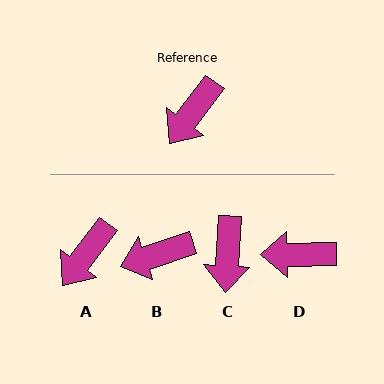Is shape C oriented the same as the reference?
No, it is off by about 34 degrees.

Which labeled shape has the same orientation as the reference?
A.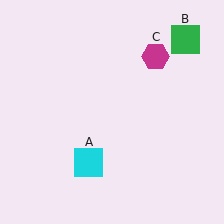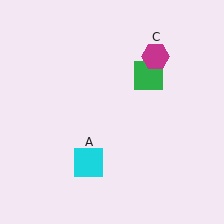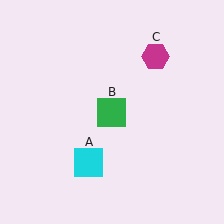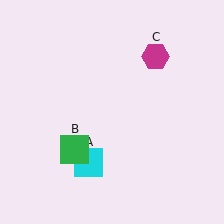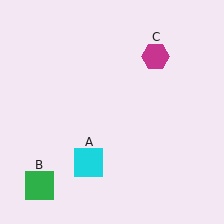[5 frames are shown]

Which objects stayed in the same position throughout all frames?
Cyan square (object A) and magenta hexagon (object C) remained stationary.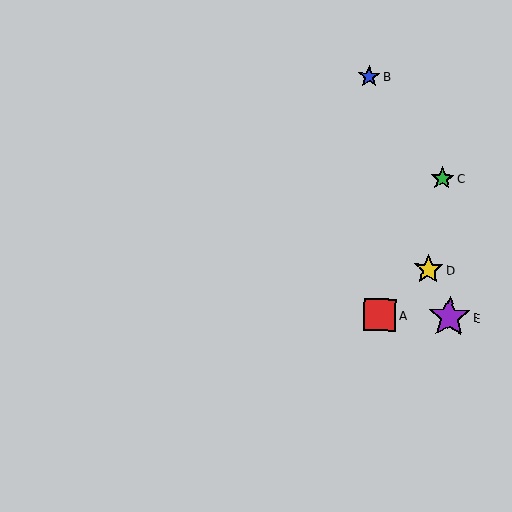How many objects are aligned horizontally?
2 objects (A, E) are aligned horizontally.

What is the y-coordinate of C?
Object C is at y≈179.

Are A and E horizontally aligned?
Yes, both are at y≈315.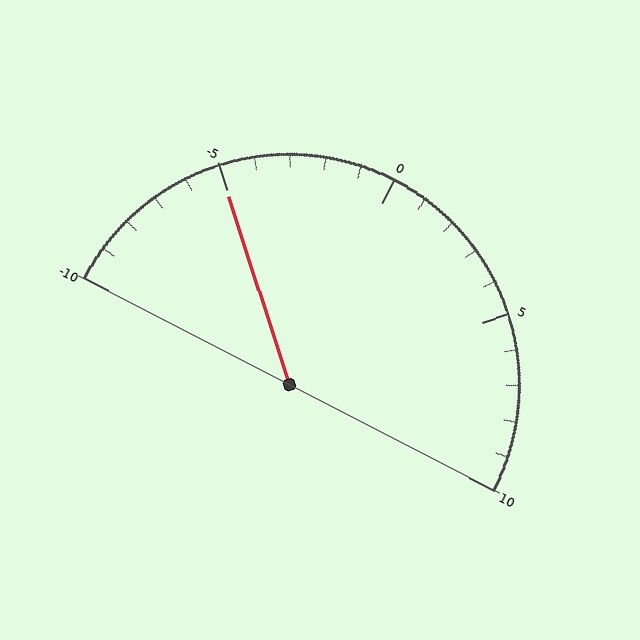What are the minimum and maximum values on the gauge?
The gauge ranges from -10 to 10.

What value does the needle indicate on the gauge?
The needle indicates approximately -5.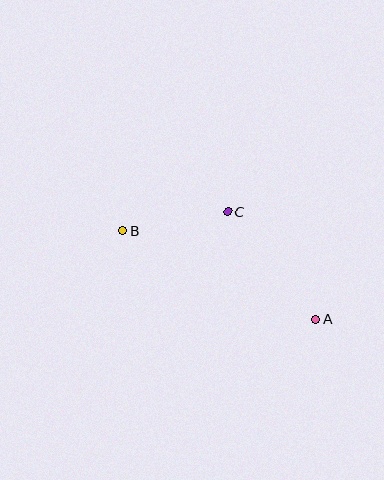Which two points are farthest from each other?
Points A and B are farthest from each other.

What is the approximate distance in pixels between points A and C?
The distance between A and C is approximately 139 pixels.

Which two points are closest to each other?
Points B and C are closest to each other.